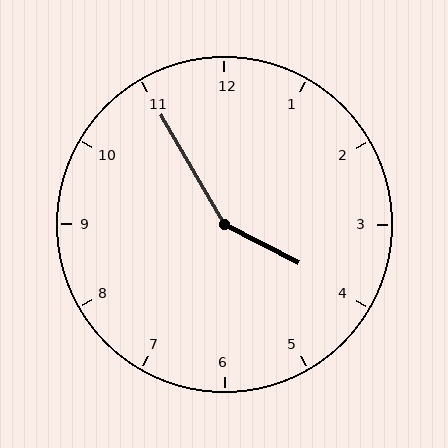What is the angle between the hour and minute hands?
Approximately 148 degrees.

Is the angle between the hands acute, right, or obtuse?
It is obtuse.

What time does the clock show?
3:55.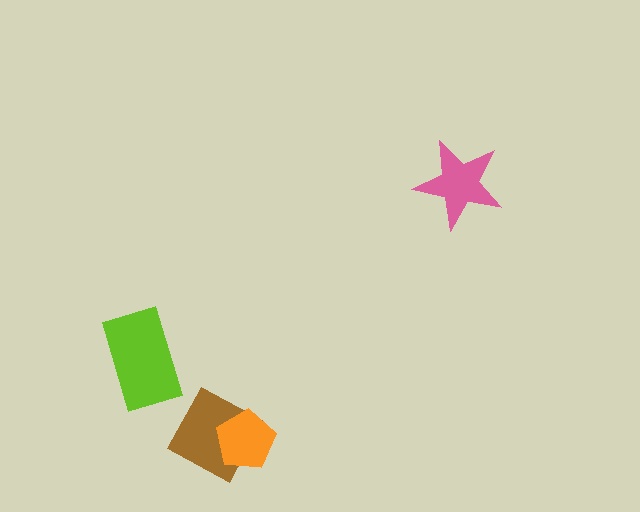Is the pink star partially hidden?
No, no other shape covers it.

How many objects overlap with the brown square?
1 object overlaps with the brown square.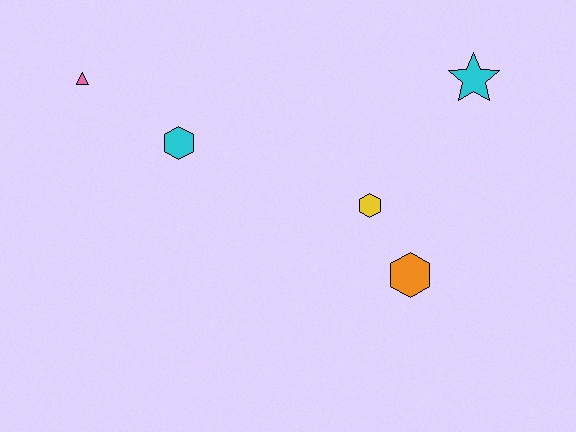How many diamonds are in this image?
There are no diamonds.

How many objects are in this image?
There are 5 objects.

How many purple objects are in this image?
There are no purple objects.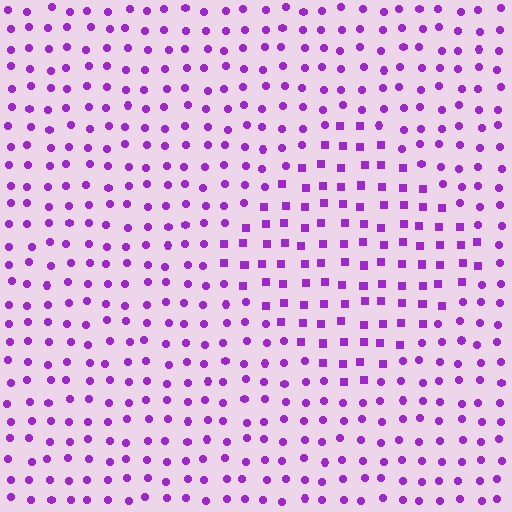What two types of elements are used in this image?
The image uses squares inside the diamond region and circles outside it.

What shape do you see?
I see a diamond.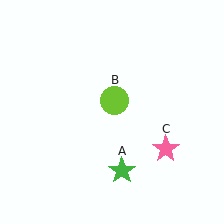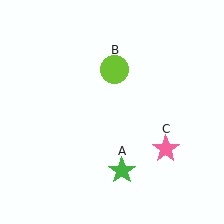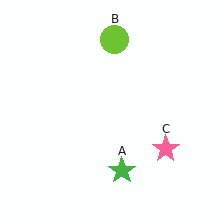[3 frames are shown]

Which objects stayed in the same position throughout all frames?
Green star (object A) and pink star (object C) remained stationary.